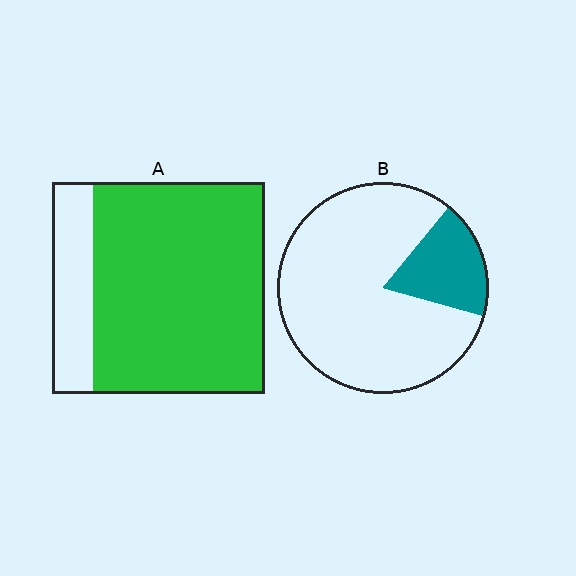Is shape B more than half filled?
No.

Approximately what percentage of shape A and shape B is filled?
A is approximately 80% and B is approximately 20%.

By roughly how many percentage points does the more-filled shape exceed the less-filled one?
By roughly 60 percentage points (A over B).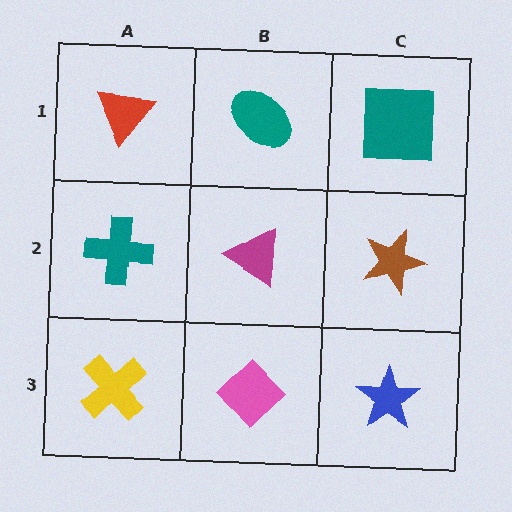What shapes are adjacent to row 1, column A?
A teal cross (row 2, column A), a teal ellipse (row 1, column B).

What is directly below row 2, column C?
A blue star.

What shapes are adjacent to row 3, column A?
A teal cross (row 2, column A), a pink diamond (row 3, column B).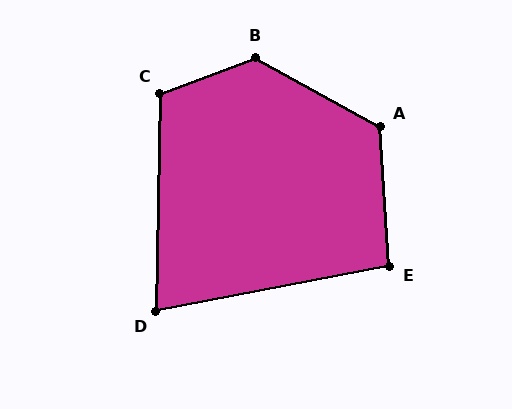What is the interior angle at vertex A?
Approximately 122 degrees (obtuse).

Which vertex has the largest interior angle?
B, at approximately 131 degrees.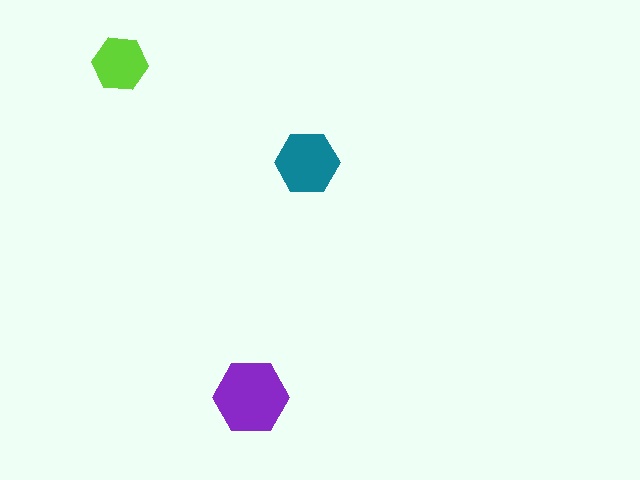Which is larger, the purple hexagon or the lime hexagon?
The purple one.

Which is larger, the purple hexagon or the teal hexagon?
The purple one.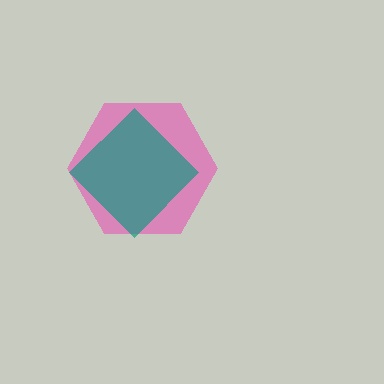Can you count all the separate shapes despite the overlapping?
Yes, there are 2 separate shapes.